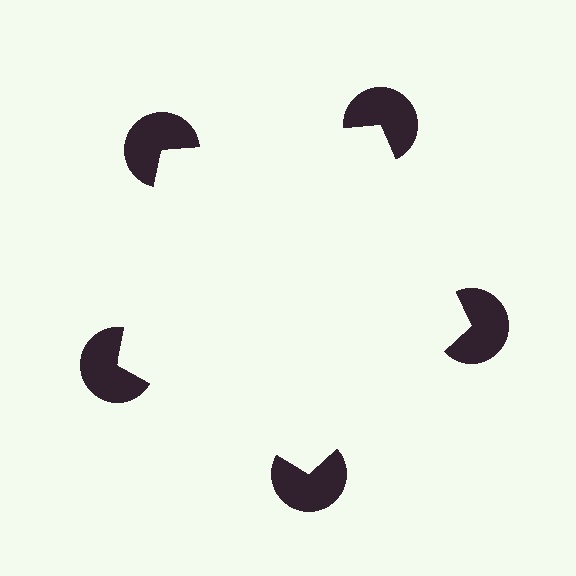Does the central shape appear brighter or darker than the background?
It typically appears slightly brighter than the background, even though no actual brightness change is drawn.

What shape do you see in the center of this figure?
An illusory pentagon — its edges are inferred from the aligned wedge cuts in the pac-man discs, not physically drawn.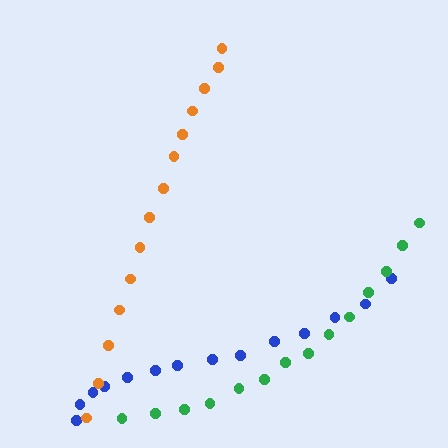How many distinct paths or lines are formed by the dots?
There are 3 distinct paths.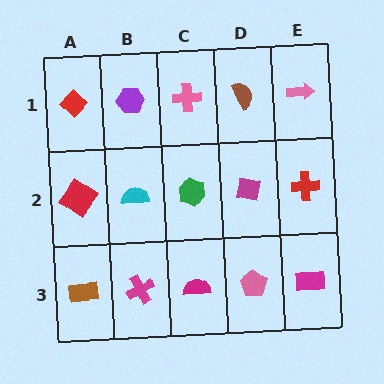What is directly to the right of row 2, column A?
A cyan semicircle.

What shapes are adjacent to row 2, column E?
A pink arrow (row 1, column E), a magenta rectangle (row 3, column E), a magenta square (row 2, column D).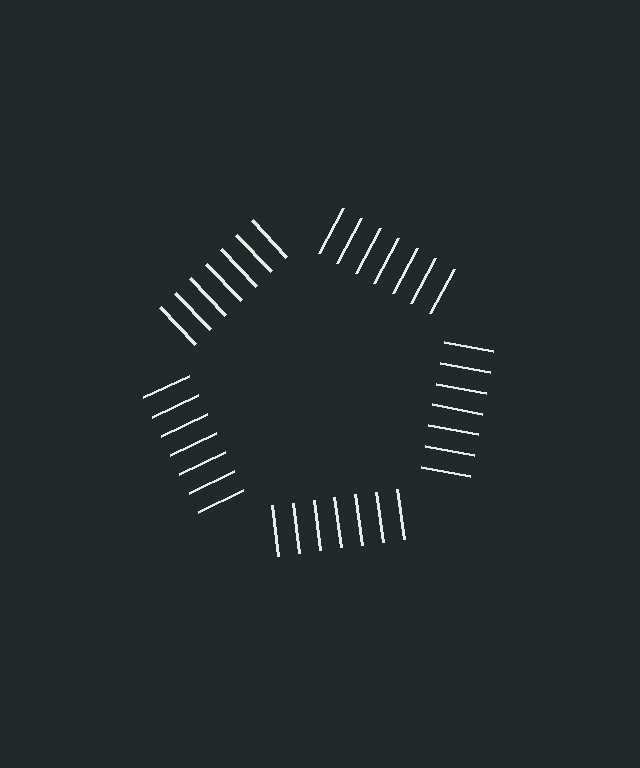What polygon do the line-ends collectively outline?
An illusory pentagon — the line segments terminate on its edges but no continuous stroke is drawn.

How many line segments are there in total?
35 — 7 along each of the 5 edges.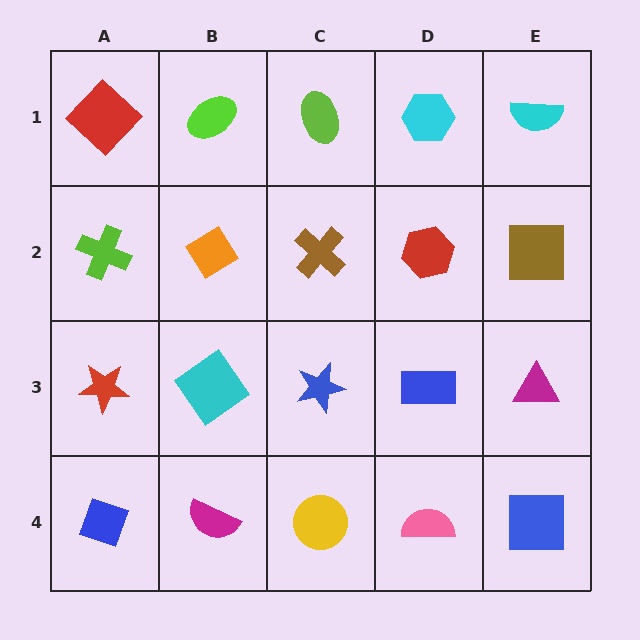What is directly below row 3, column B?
A magenta semicircle.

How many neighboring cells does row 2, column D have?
4.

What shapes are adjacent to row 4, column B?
A cyan diamond (row 3, column B), a blue diamond (row 4, column A), a yellow circle (row 4, column C).